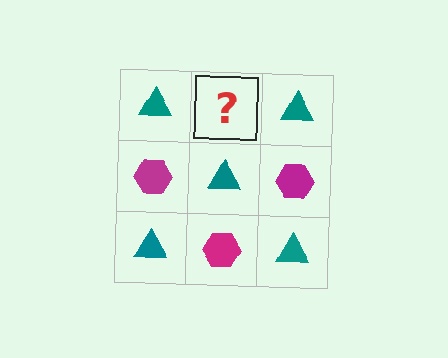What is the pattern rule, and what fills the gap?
The rule is that it alternates teal triangle and magenta hexagon in a checkerboard pattern. The gap should be filled with a magenta hexagon.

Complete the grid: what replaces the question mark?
The question mark should be replaced with a magenta hexagon.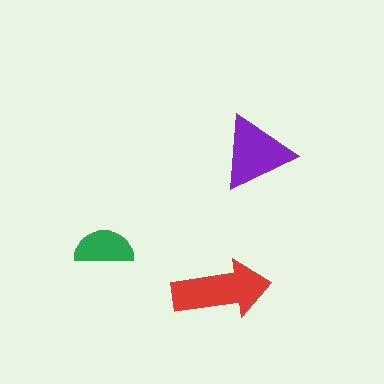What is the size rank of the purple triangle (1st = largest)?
2nd.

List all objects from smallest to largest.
The green semicircle, the purple triangle, the red arrow.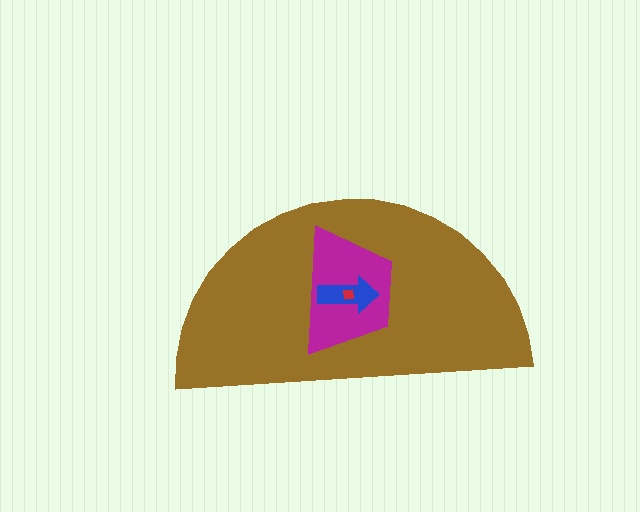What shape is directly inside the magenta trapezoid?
The blue arrow.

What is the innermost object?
The red square.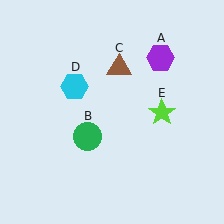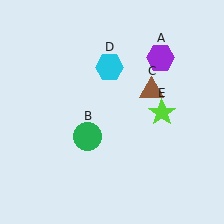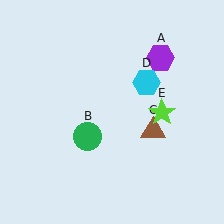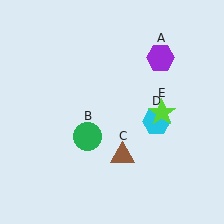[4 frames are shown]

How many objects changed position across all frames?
2 objects changed position: brown triangle (object C), cyan hexagon (object D).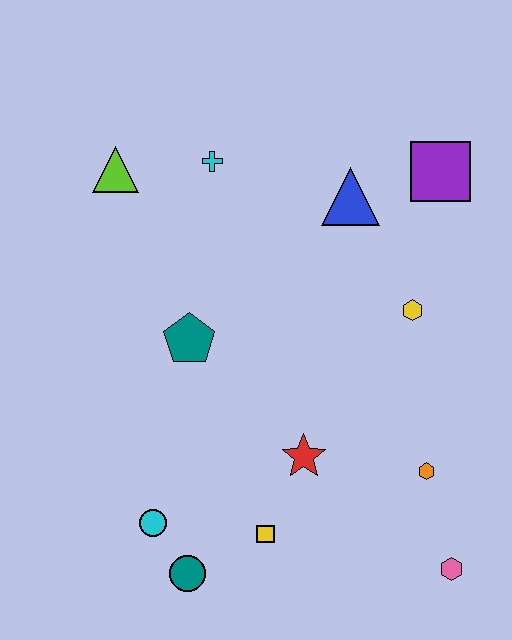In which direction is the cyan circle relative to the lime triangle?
The cyan circle is below the lime triangle.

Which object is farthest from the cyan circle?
The purple square is farthest from the cyan circle.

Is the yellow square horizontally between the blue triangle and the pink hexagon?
No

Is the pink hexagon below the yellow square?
Yes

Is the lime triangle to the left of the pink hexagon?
Yes